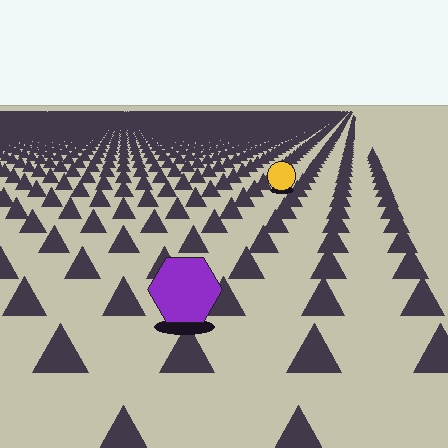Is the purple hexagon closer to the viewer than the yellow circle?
Yes. The purple hexagon is closer — you can tell from the texture gradient: the ground texture is coarser near it.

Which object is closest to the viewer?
The purple hexagon is closest. The texture marks near it are larger and more spread out.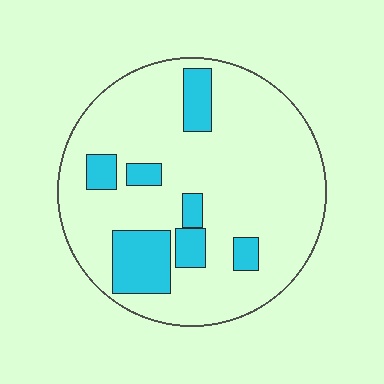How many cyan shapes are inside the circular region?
7.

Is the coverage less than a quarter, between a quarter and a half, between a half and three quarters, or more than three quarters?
Less than a quarter.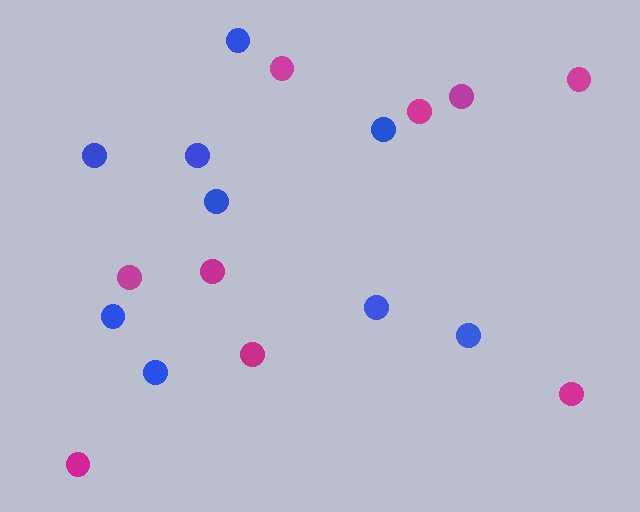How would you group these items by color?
There are 2 groups: one group of magenta circles (9) and one group of blue circles (9).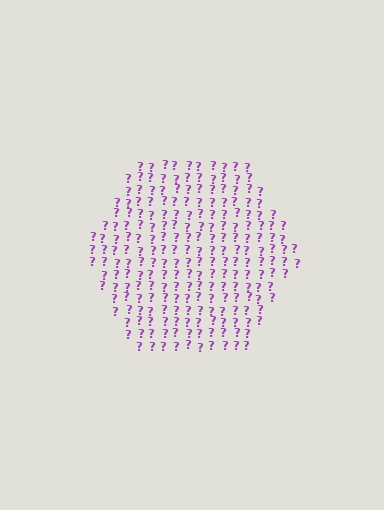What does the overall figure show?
The overall figure shows a hexagon.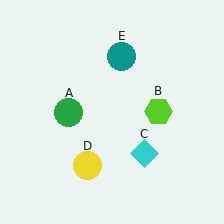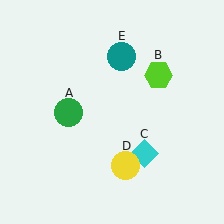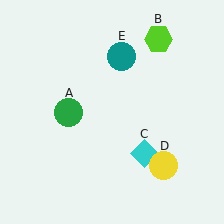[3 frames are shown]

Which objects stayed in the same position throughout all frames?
Green circle (object A) and cyan diamond (object C) and teal circle (object E) remained stationary.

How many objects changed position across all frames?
2 objects changed position: lime hexagon (object B), yellow circle (object D).